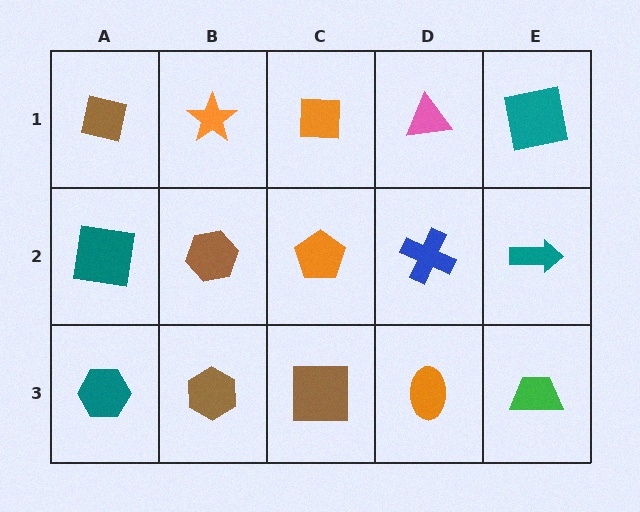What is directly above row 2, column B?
An orange star.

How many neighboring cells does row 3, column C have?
3.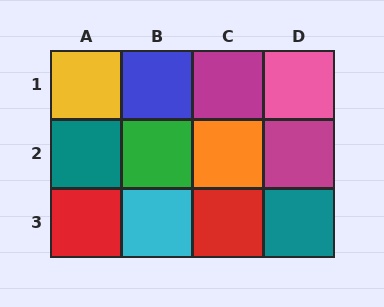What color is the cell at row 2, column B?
Green.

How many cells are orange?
1 cell is orange.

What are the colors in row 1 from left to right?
Yellow, blue, magenta, pink.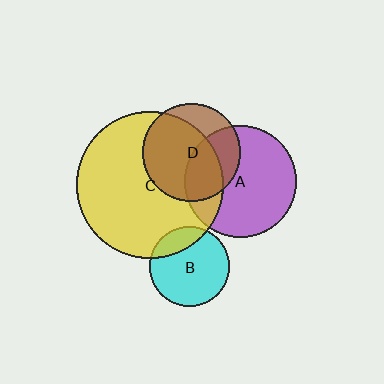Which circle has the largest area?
Circle C (yellow).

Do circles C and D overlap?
Yes.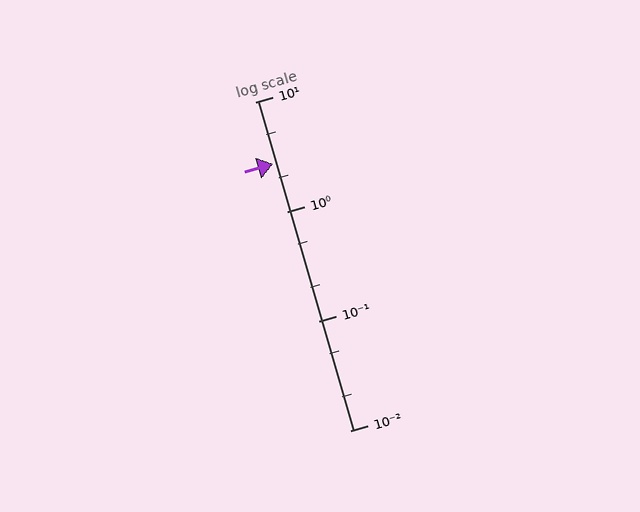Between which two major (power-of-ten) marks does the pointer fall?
The pointer is between 1 and 10.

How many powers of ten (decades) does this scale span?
The scale spans 3 decades, from 0.01 to 10.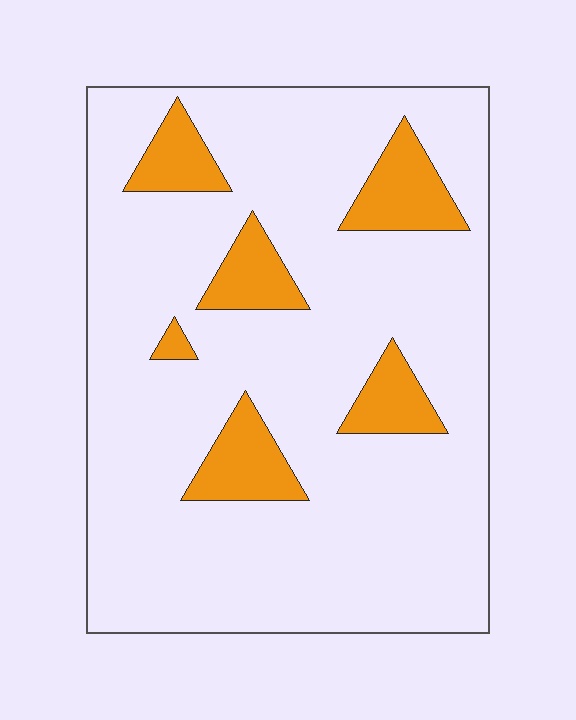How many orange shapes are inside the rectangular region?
6.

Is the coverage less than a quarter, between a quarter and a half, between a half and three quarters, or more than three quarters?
Less than a quarter.